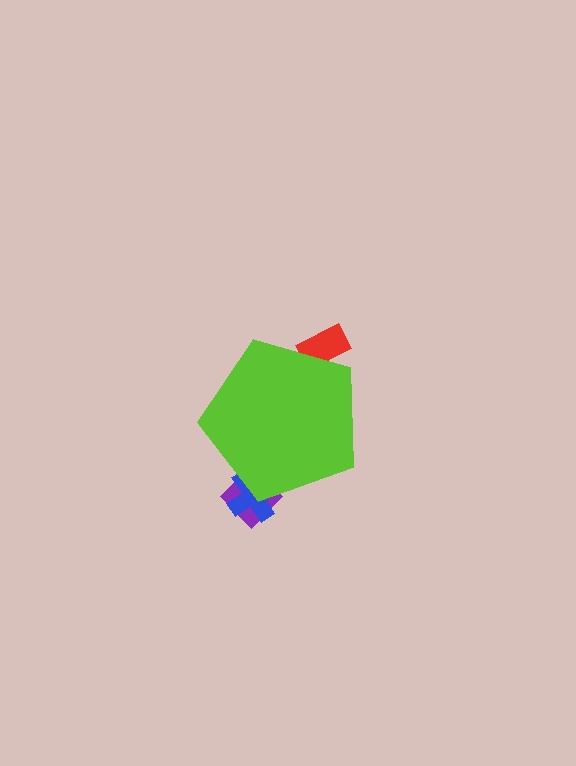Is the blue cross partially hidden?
Yes, the blue cross is partially hidden behind the lime pentagon.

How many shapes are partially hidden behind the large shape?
3 shapes are partially hidden.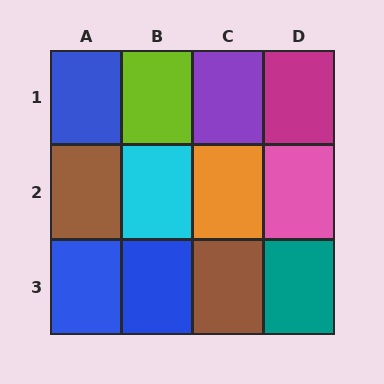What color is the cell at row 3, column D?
Teal.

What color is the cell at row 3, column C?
Brown.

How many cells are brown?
2 cells are brown.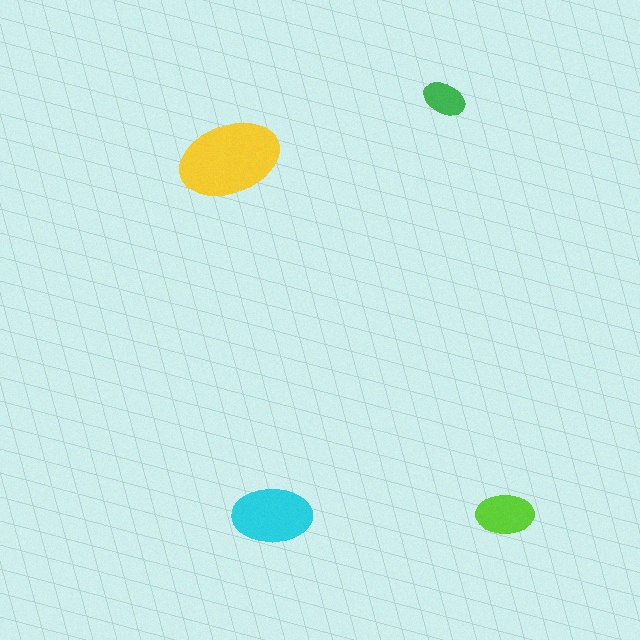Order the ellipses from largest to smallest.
the yellow one, the cyan one, the lime one, the green one.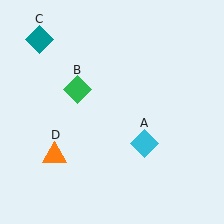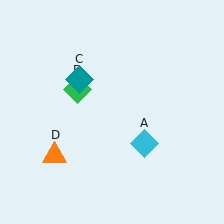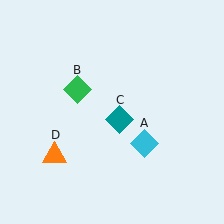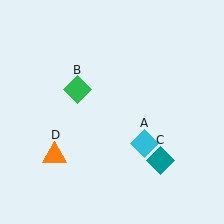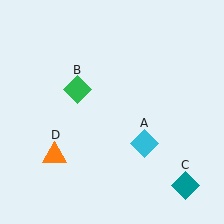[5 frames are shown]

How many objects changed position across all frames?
1 object changed position: teal diamond (object C).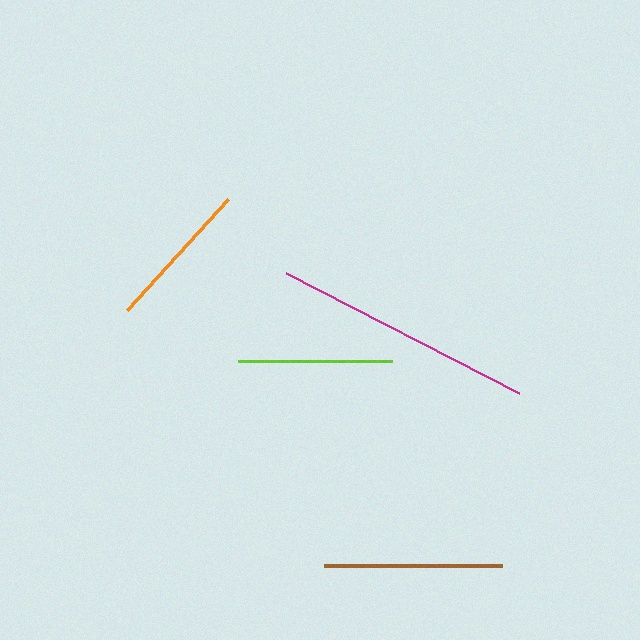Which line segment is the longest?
The magenta line is the longest at approximately 262 pixels.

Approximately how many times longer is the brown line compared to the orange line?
The brown line is approximately 1.2 times the length of the orange line.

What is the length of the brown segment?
The brown segment is approximately 178 pixels long.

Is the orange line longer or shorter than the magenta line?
The magenta line is longer than the orange line.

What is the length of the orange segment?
The orange segment is approximately 151 pixels long.